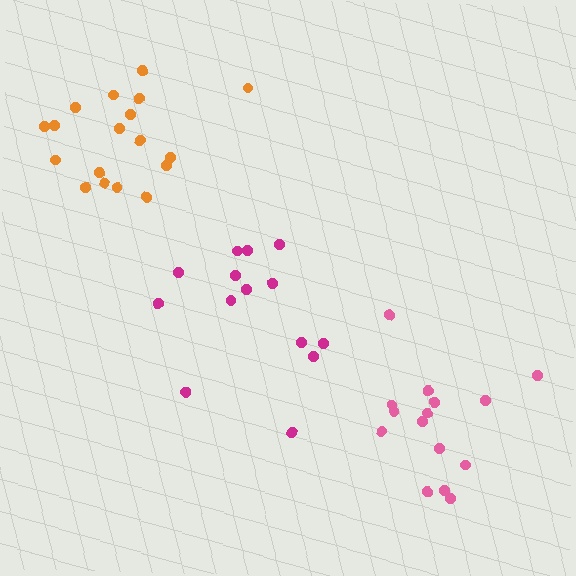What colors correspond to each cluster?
The clusters are colored: magenta, orange, pink.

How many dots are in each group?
Group 1: 14 dots, Group 2: 18 dots, Group 3: 15 dots (47 total).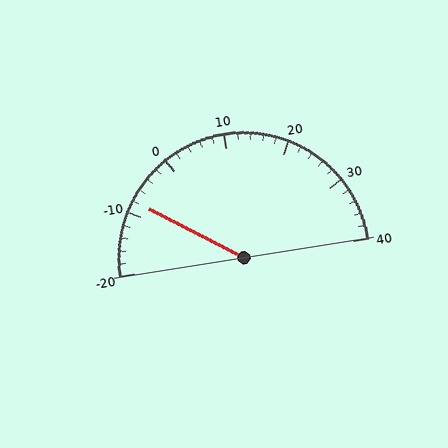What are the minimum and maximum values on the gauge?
The gauge ranges from -20 to 40.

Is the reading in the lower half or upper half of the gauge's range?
The reading is in the lower half of the range (-20 to 40).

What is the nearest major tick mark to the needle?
The nearest major tick mark is -10.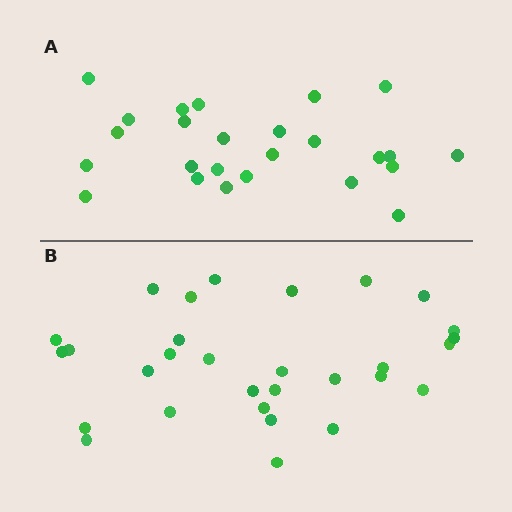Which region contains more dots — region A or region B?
Region B (the bottom region) has more dots.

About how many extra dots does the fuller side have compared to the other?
Region B has about 5 more dots than region A.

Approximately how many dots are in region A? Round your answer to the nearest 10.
About 20 dots. (The exact count is 25, which rounds to 20.)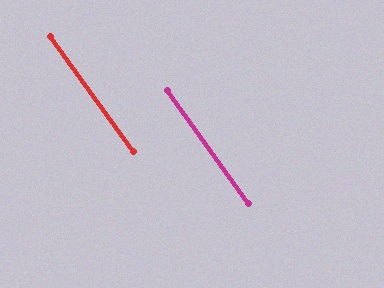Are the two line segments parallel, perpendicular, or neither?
Parallel — their directions differ by only 0.3°.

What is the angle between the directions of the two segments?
Approximately 0 degrees.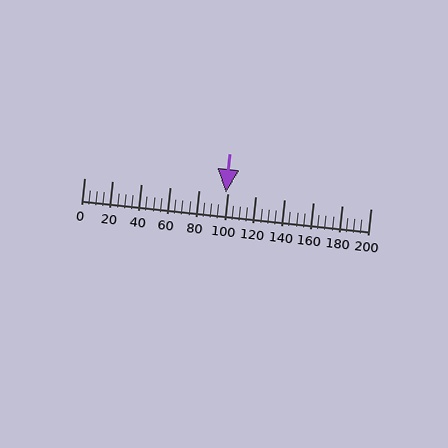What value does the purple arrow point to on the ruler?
The purple arrow points to approximately 99.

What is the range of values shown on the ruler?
The ruler shows values from 0 to 200.